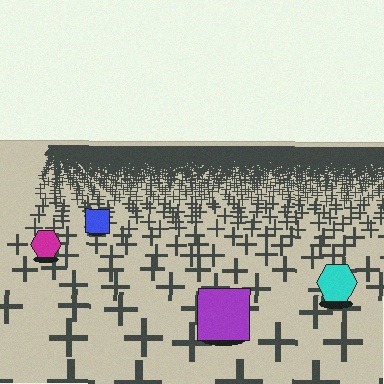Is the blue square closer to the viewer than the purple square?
No. The purple square is closer — you can tell from the texture gradient: the ground texture is coarser near it.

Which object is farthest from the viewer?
The blue square is farthest from the viewer. It appears smaller and the ground texture around it is denser.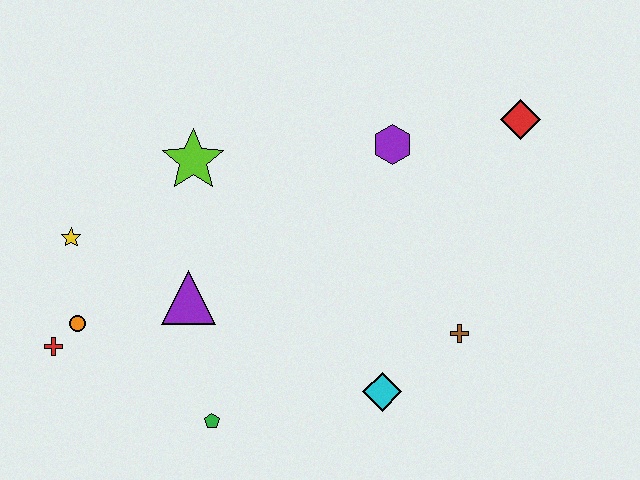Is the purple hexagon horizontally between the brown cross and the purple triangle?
Yes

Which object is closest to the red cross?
The orange circle is closest to the red cross.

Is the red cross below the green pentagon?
No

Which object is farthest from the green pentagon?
The red diamond is farthest from the green pentagon.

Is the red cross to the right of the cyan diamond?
No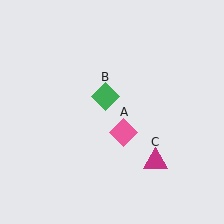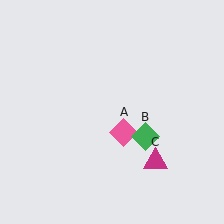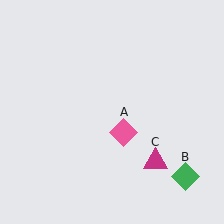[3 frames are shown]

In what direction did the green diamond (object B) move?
The green diamond (object B) moved down and to the right.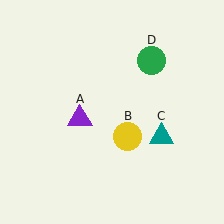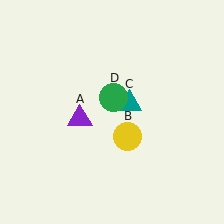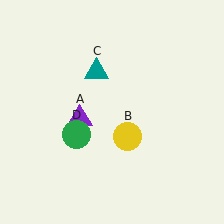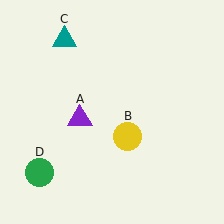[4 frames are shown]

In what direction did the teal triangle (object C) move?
The teal triangle (object C) moved up and to the left.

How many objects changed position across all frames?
2 objects changed position: teal triangle (object C), green circle (object D).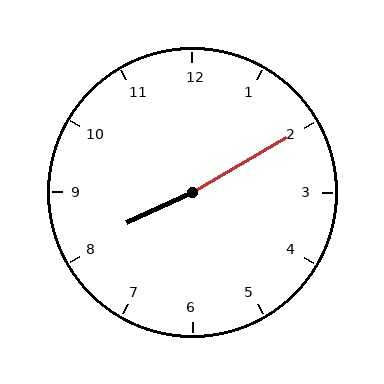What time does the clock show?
8:10.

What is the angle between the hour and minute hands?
Approximately 175 degrees.